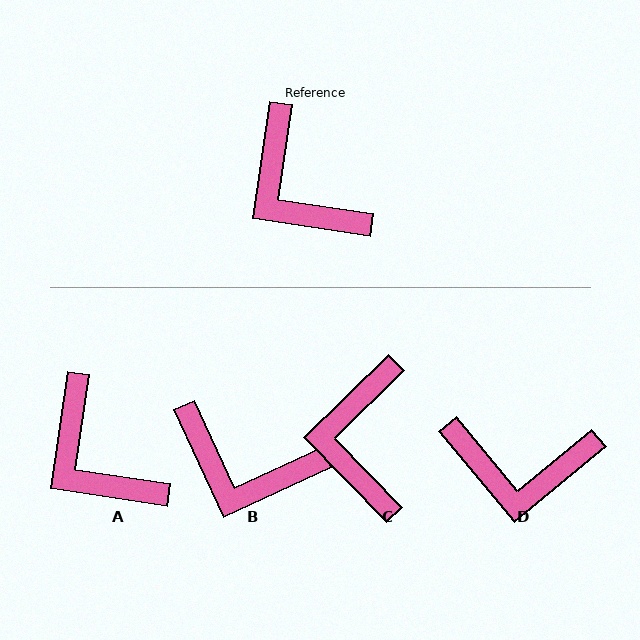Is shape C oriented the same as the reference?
No, it is off by about 37 degrees.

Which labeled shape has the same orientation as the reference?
A.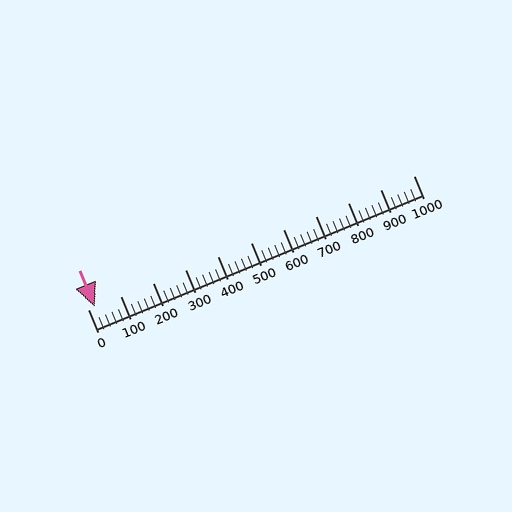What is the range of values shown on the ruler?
The ruler shows values from 0 to 1000.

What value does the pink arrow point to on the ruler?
The pink arrow points to approximately 20.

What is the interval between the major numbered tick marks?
The major tick marks are spaced 100 units apart.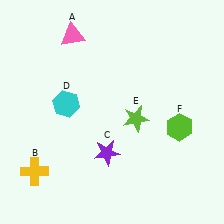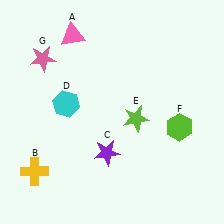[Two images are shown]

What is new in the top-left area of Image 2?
A pink star (G) was added in the top-left area of Image 2.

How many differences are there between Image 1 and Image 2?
There is 1 difference between the two images.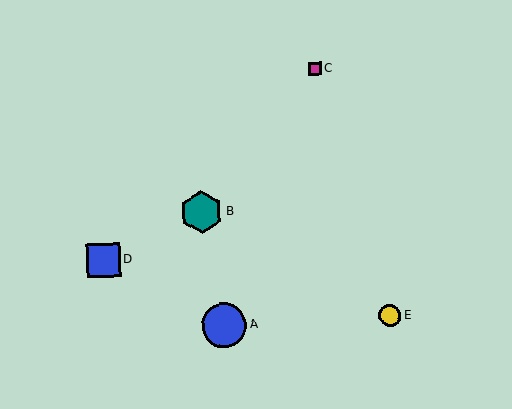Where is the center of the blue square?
The center of the blue square is at (103, 260).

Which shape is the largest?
The blue circle (labeled A) is the largest.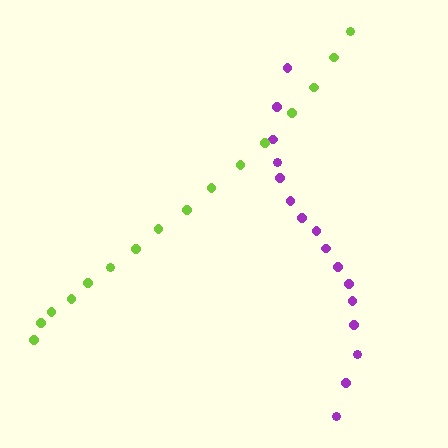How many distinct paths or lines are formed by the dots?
There are 2 distinct paths.